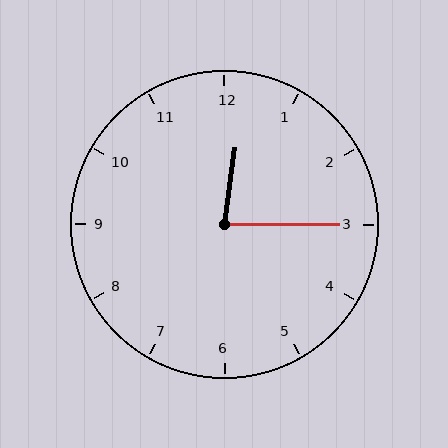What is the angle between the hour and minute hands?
Approximately 82 degrees.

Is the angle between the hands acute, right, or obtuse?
It is acute.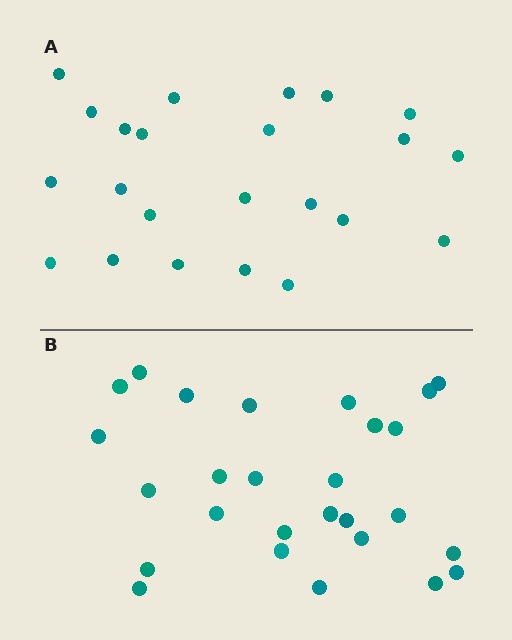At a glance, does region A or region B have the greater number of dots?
Region B (the bottom region) has more dots.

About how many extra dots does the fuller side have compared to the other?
Region B has about 4 more dots than region A.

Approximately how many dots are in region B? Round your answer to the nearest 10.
About 30 dots. (The exact count is 27, which rounds to 30.)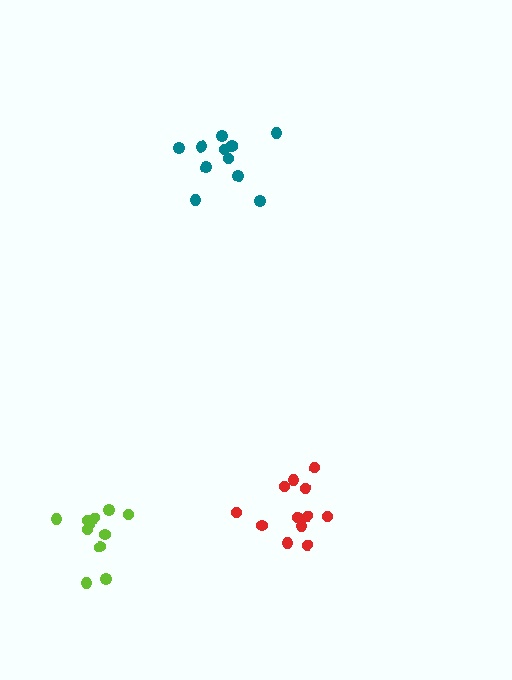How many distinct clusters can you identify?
There are 3 distinct clusters.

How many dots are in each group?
Group 1: 12 dots, Group 2: 13 dots, Group 3: 11 dots (36 total).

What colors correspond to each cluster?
The clusters are colored: teal, red, lime.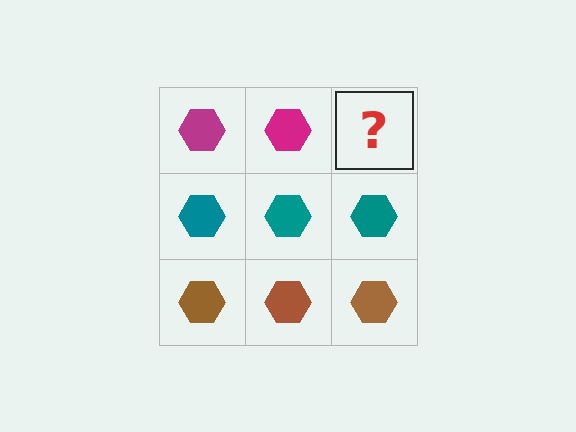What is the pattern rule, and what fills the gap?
The rule is that each row has a consistent color. The gap should be filled with a magenta hexagon.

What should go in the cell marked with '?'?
The missing cell should contain a magenta hexagon.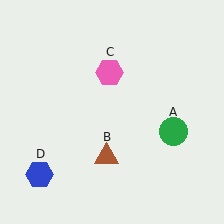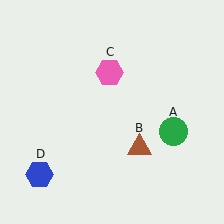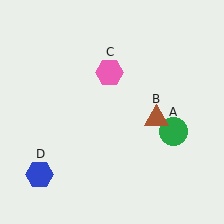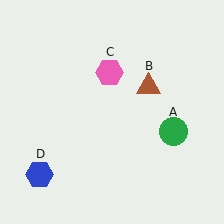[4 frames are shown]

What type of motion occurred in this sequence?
The brown triangle (object B) rotated counterclockwise around the center of the scene.